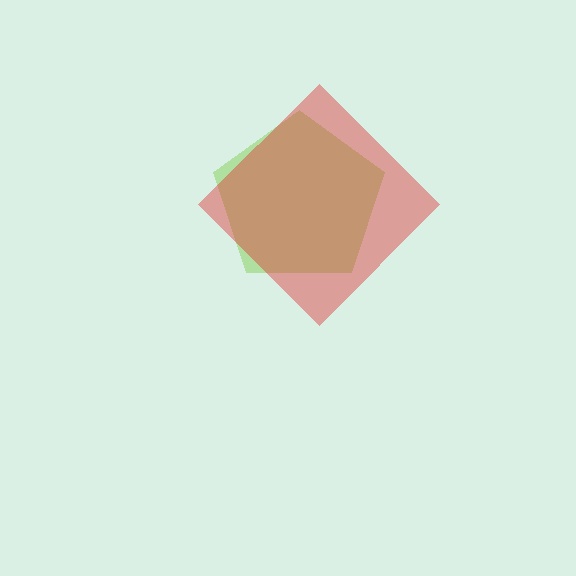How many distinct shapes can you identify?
There are 2 distinct shapes: a lime pentagon, a red diamond.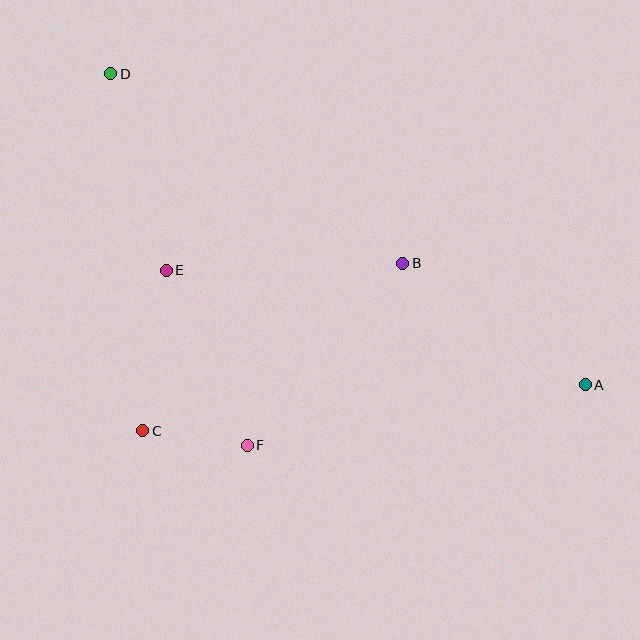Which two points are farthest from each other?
Points A and D are farthest from each other.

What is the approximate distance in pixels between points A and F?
The distance between A and F is approximately 343 pixels.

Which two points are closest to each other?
Points C and F are closest to each other.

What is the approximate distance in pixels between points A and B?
The distance between A and B is approximately 219 pixels.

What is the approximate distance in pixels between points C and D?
The distance between C and D is approximately 359 pixels.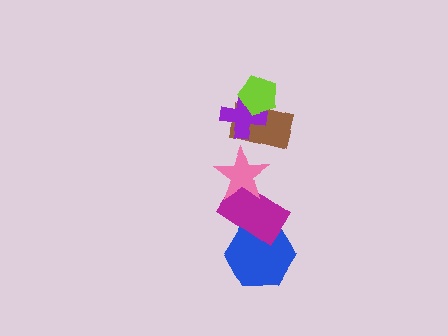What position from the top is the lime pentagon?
The lime pentagon is 1st from the top.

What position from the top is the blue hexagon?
The blue hexagon is 6th from the top.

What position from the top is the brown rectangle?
The brown rectangle is 3rd from the top.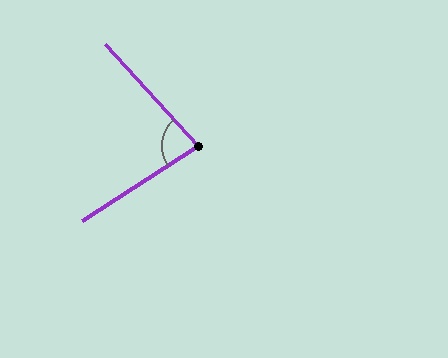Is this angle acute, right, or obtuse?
It is acute.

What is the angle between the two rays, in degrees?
Approximately 81 degrees.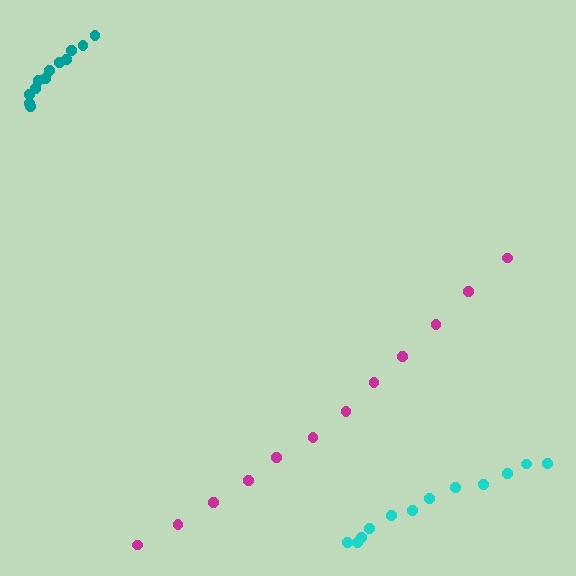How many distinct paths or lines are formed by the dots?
There are 3 distinct paths.